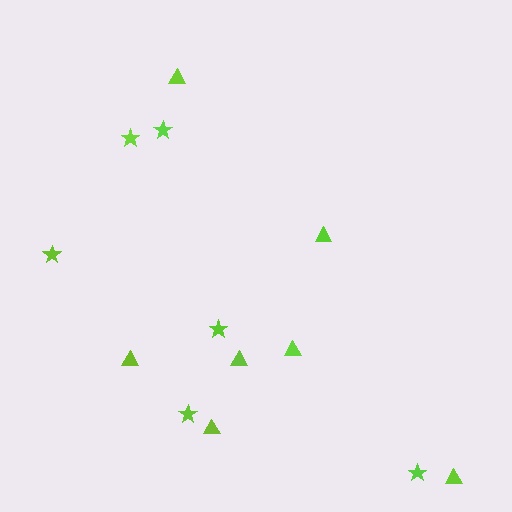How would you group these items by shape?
There are 2 groups: one group of stars (6) and one group of triangles (7).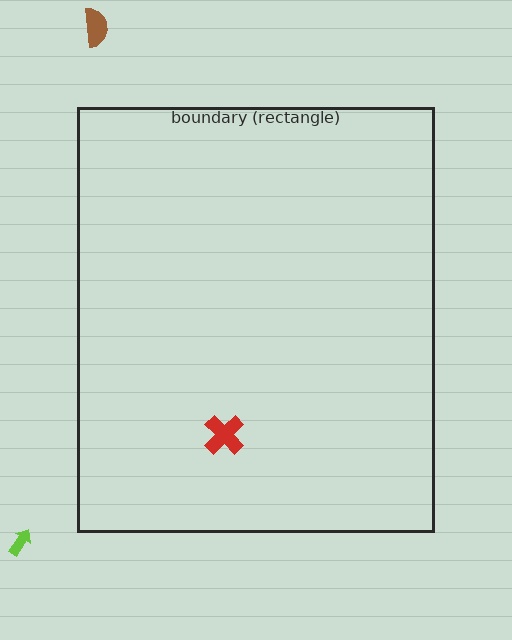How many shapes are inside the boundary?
1 inside, 2 outside.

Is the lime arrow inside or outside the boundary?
Outside.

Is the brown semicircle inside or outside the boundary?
Outside.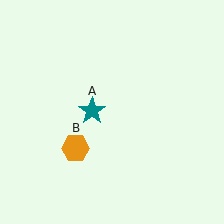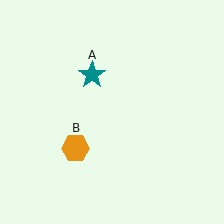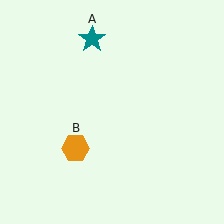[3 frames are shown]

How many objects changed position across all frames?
1 object changed position: teal star (object A).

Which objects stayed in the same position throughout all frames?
Orange hexagon (object B) remained stationary.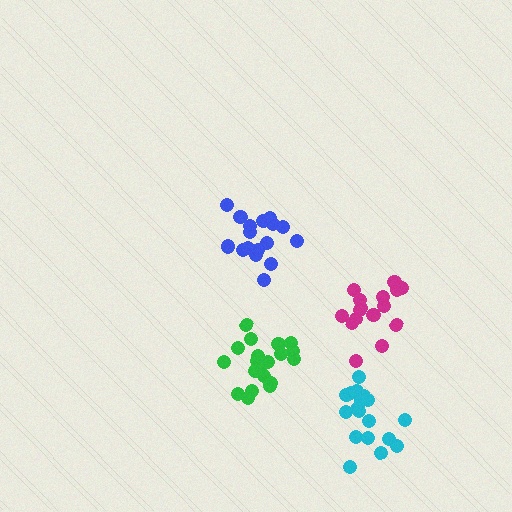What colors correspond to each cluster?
The clusters are colored: green, blue, magenta, cyan.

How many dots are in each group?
Group 1: 20 dots, Group 2: 17 dots, Group 3: 16 dots, Group 4: 18 dots (71 total).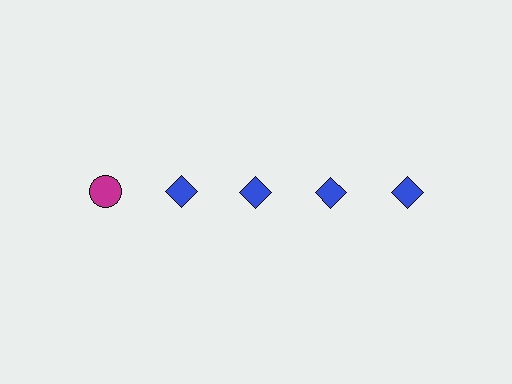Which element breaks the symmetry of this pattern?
The magenta circle in the top row, leftmost column breaks the symmetry. All other shapes are blue diamonds.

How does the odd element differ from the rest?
It differs in both color (magenta instead of blue) and shape (circle instead of diamond).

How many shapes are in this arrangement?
There are 5 shapes arranged in a grid pattern.